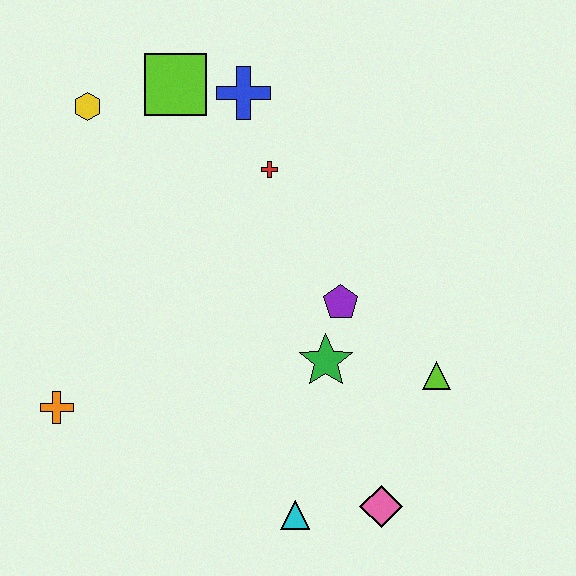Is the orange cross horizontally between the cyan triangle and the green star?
No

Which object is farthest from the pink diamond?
The yellow hexagon is farthest from the pink diamond.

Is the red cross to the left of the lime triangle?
Yes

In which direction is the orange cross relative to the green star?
The orange cross is to the left of the green star.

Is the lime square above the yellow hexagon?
Yes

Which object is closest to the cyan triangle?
The pink diamond is closest to the cyan triangle.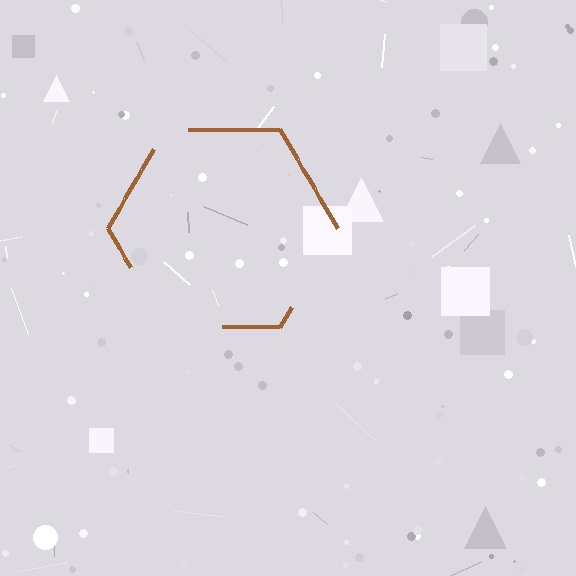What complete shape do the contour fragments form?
The contour fragments form a hexagon.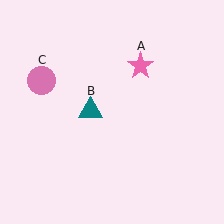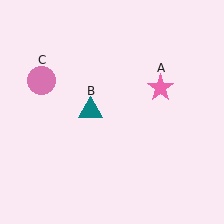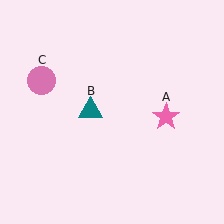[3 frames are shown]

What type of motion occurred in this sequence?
The pink star (object A) rotated clockwise around the center of the scene.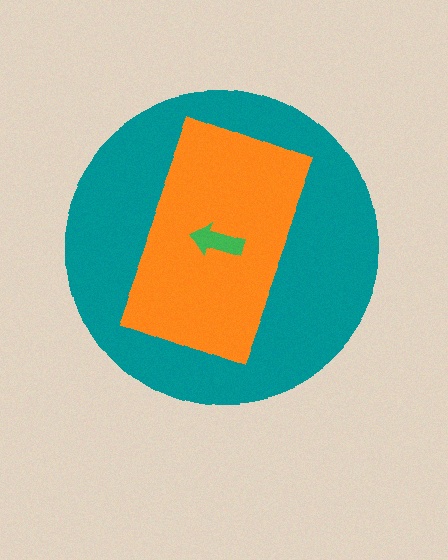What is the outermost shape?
The teal circle.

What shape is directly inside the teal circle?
The orange rectangle.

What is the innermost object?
The green arrow.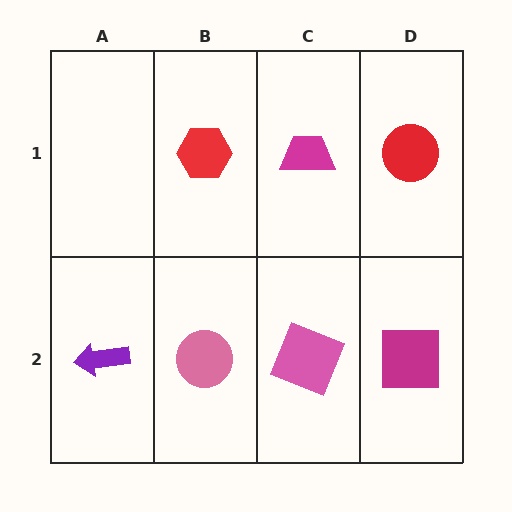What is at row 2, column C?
A pink square.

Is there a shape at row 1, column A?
No, that cell is empty.